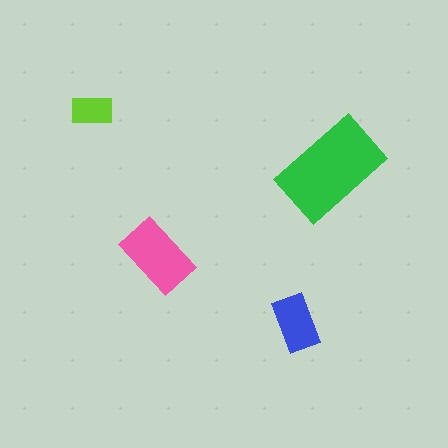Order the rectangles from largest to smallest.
the green one, the pink one, the blue one, the lime one.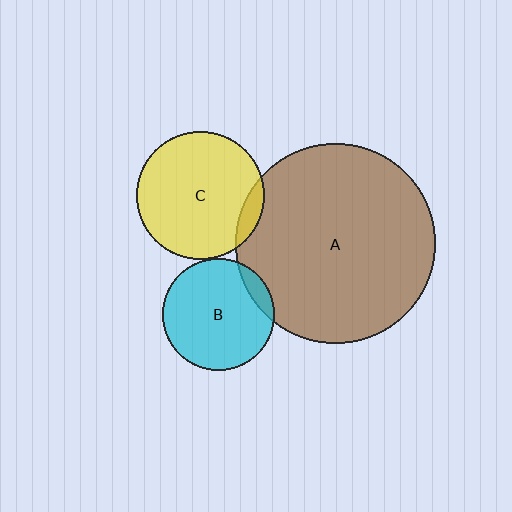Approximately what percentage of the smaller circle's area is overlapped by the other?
Approximately 10%.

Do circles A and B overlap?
Yes.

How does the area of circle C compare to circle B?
Approximately 1.3 times.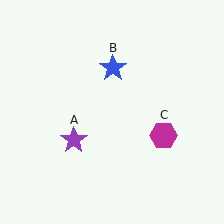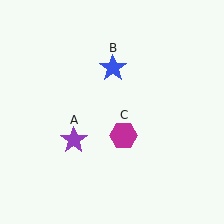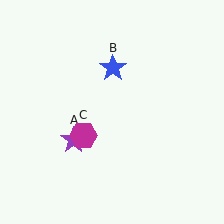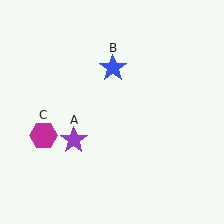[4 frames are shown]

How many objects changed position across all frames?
1 object changed position: magenta hexagon (object C).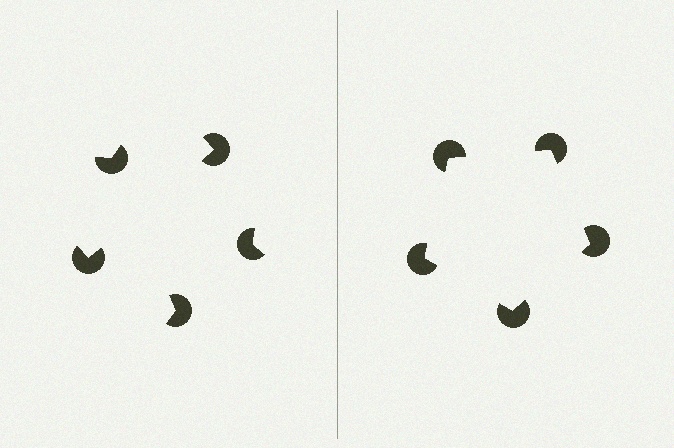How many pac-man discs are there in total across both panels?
10 — 5 on each side.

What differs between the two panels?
The pac-man discs are positioned identically on both sides; only the wedge orientations differ. On the right they align to a pentagon; on the left they are misaligned.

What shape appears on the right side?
An illusory pentagon.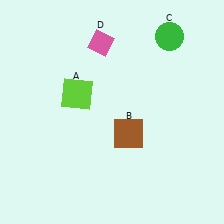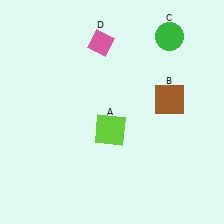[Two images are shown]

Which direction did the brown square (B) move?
The brown square (B) moved right.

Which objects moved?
The objects that moved are: the lime square (A), the brown square (B).